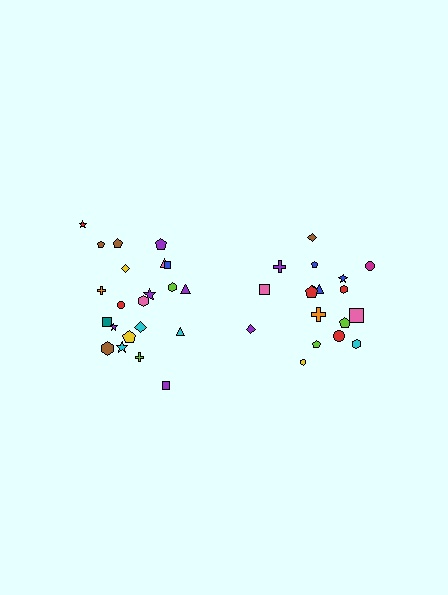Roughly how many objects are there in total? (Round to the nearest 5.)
Roughly 40 objects in total.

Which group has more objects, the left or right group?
The left group.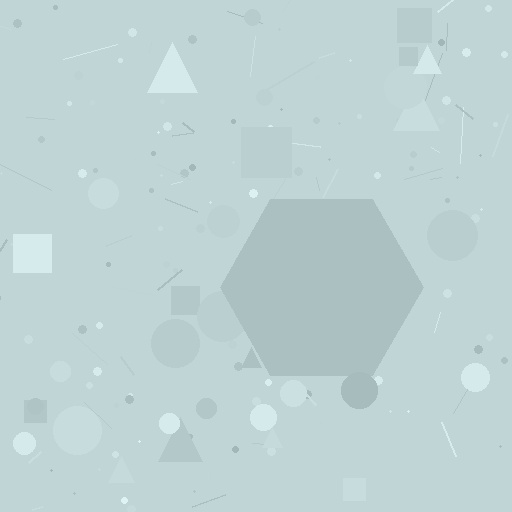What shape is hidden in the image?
A hexagon is hidden in the image.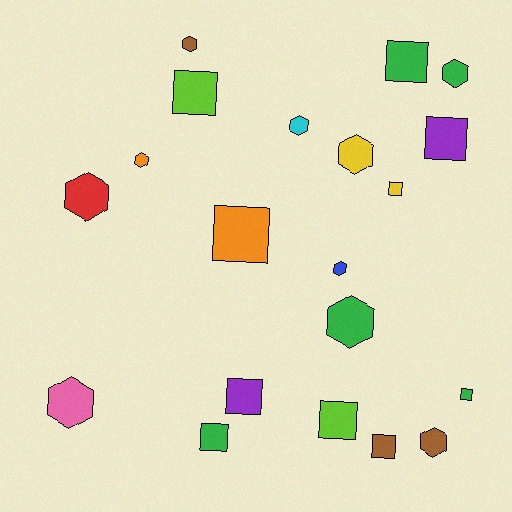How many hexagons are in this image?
There are 10 hexagons.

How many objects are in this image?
There are 20 objects.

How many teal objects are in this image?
There are no teal objects.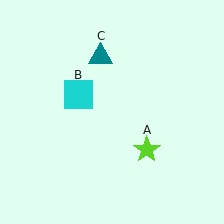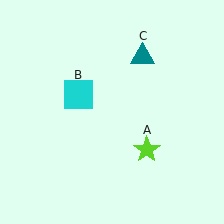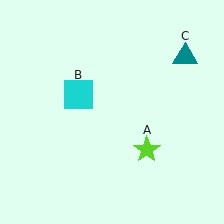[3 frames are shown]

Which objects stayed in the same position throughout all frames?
Lime star (object A) and cyan square (object B) remained stationary.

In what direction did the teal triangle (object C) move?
The teal triangle (object C) moved right.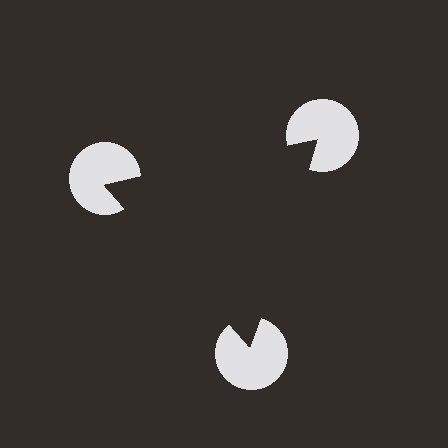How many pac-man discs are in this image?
There are 3 — one at each vertex of the illusory triangle.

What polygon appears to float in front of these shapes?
An illusory triangle — its edges are inferred from the aligned wedge cuts in the pac-man discs, not physically drawn.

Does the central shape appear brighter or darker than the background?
It typically appears slightly darker than the background, even though no actual brightness change is drawn.